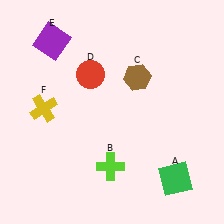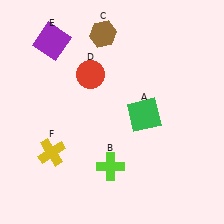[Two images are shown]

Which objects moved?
The objects that moved are: the green square (A), the brown hexagon (C), the yellow cross (F).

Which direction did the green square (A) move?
The green square (A) moved up.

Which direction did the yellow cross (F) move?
The yellow cross (F) moved down.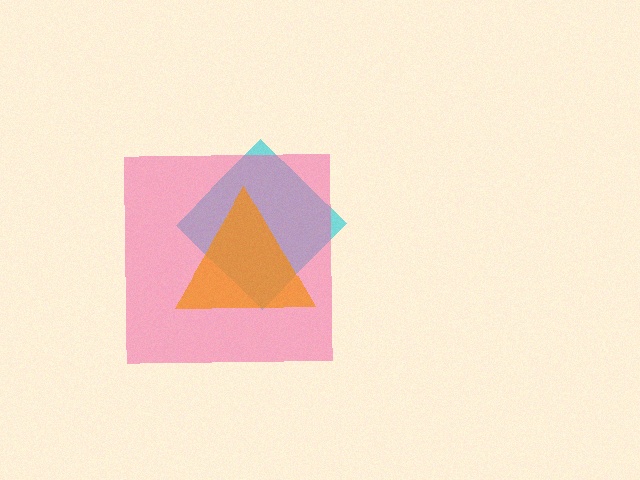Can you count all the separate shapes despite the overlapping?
Yes, there are 3 separate shapes.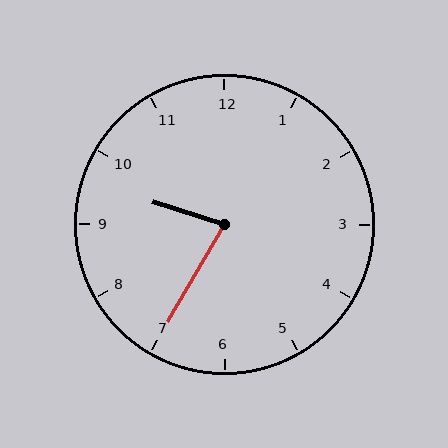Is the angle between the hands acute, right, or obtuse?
It is acute.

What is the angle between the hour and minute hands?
Approximately 78 degrees.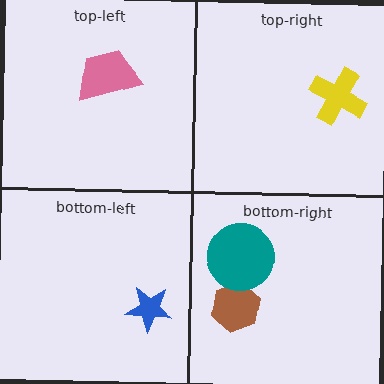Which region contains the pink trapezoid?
The top-left region.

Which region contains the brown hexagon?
The bottom-right region.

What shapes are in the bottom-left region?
The blue star.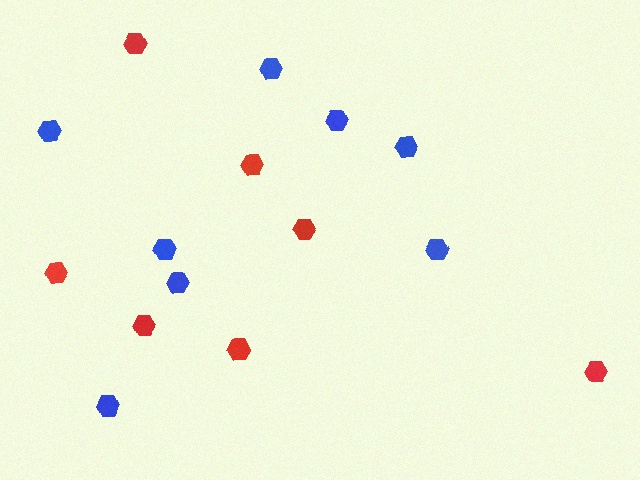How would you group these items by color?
There are 2 groups: one group of red hexagons (7) and one group of blue hexagons (8).